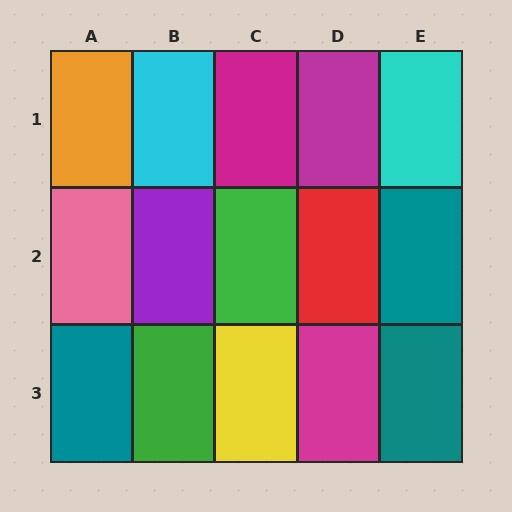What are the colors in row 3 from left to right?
Teal, green, yellow, magenta, teal.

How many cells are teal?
3 cells are teal.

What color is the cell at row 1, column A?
Orange.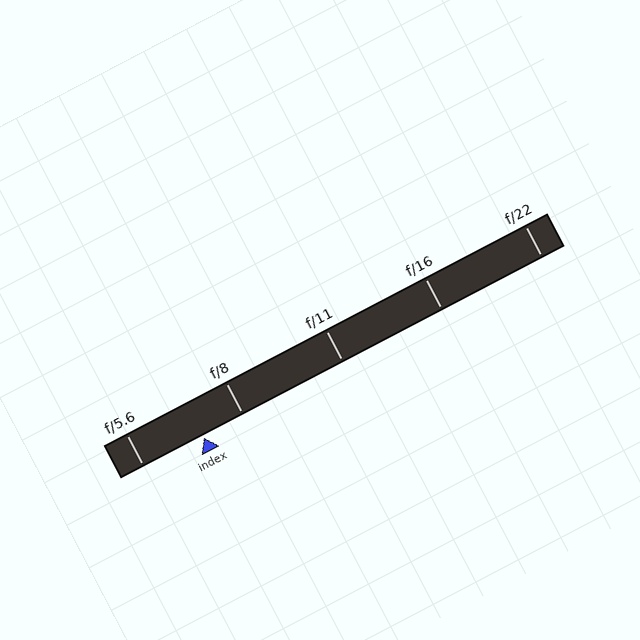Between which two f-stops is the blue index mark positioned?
The index mark is between f/5.6 and f/8.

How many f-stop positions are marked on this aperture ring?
There are 5 f-stop positions marked.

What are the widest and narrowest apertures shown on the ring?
The widest aperture shown is f/5.6 and the narrowest is f/22.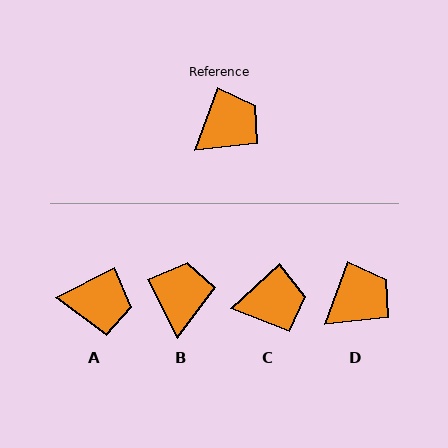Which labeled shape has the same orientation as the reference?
D.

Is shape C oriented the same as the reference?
No, it is off by about 28 degrees.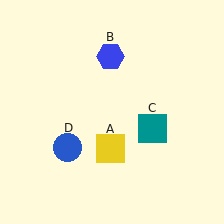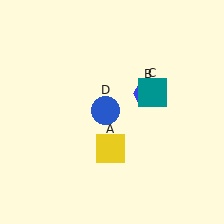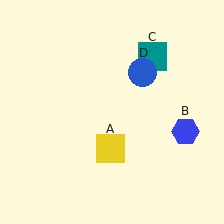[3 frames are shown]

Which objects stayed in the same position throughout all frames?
Yellow square (object A) remained stationary.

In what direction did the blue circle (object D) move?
The blue circle (object D) moved up and to the right.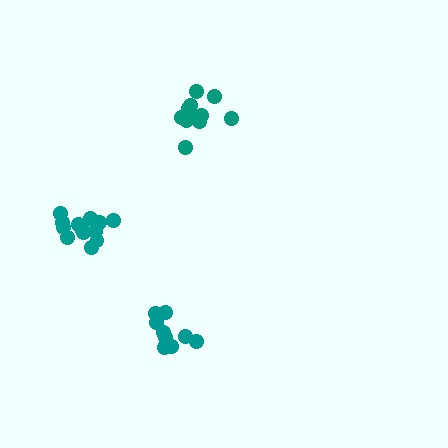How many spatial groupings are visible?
There are 3 spatial groupings.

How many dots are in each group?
Group 1: 13 dots, Group 2: 11 dots, Group 3: 9 dots (33 total).